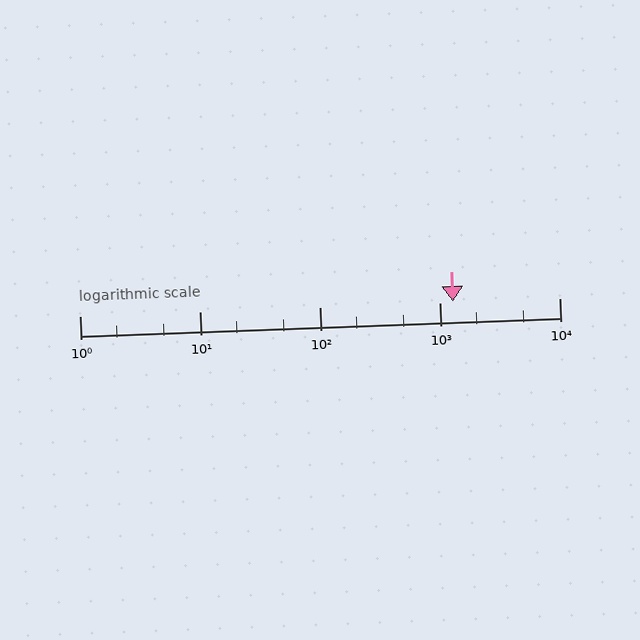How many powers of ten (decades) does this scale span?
The scale spans 4 decades, from 1 to 10000.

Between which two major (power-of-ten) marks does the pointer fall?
The pointer is between 1000 and 10000.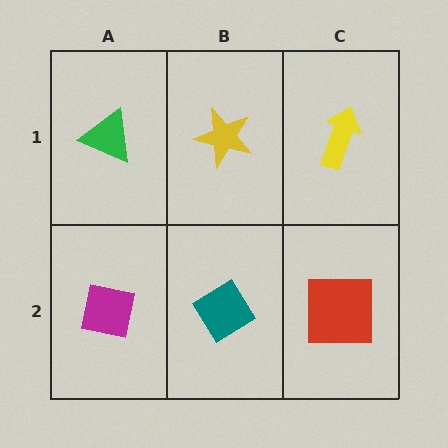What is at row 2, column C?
A red square.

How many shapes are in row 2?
3 shapes.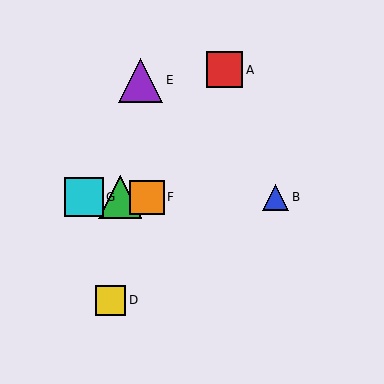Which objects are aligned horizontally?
Objects B, C, F, G are aligned horizontally.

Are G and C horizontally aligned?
Yes, both are at y≈197.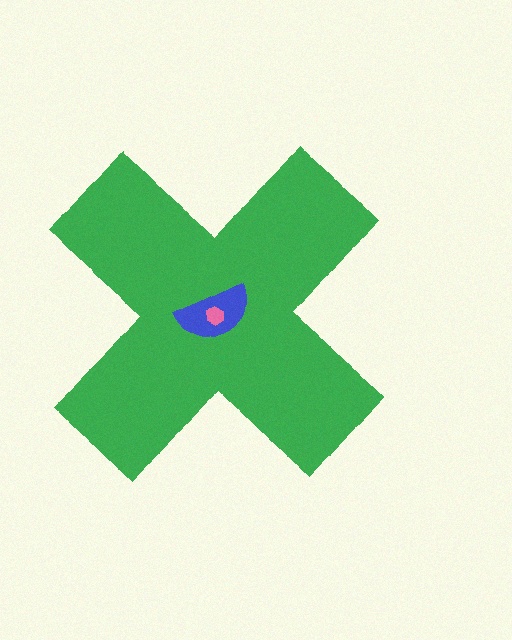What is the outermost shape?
The green cross.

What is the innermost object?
The pink hexagon.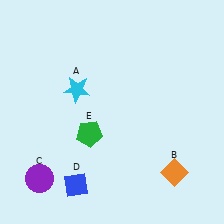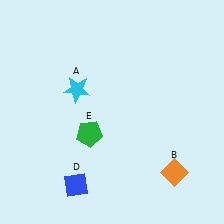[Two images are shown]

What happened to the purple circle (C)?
The purple circle (C) was removed in Image 2. It was in the bottom-left area of Image 1.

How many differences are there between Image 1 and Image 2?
There is 1 difference between the two images.